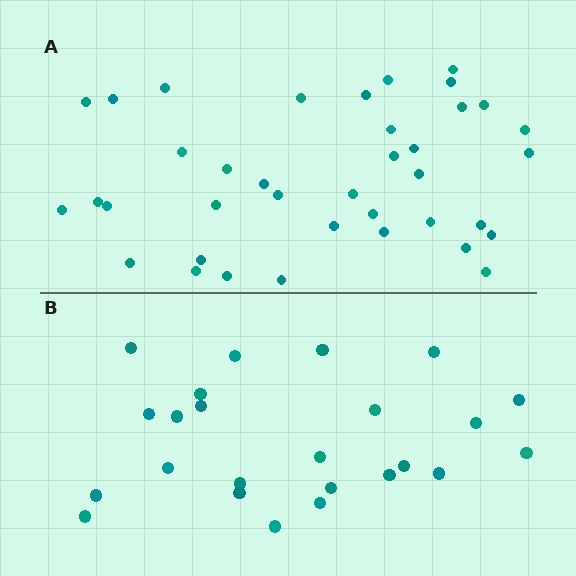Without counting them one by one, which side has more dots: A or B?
Region A (the top region) has more dots.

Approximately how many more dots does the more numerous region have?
Region A has approximately 15 more dots than region B.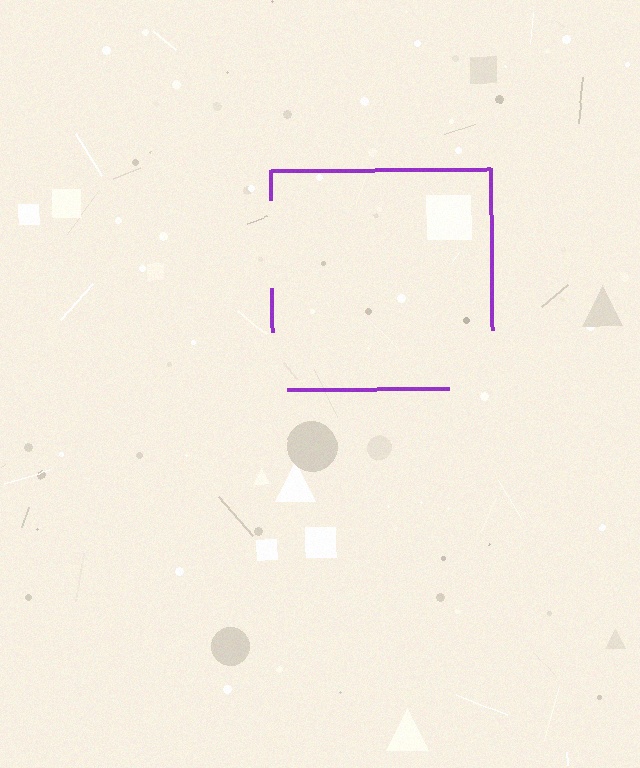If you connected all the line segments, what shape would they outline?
They would outline a square.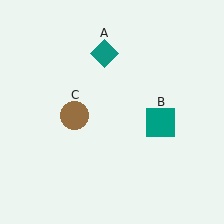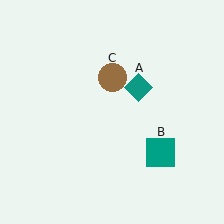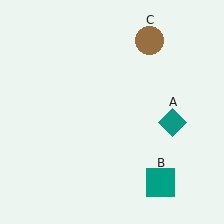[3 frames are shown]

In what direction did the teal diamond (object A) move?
The teal diamond (object A) moved down and to the right.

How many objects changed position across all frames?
3 objects changed position: teal diamond (object A), teal square (object B), brown circle (object C).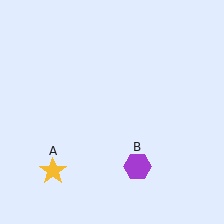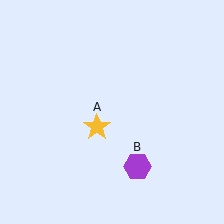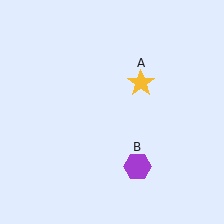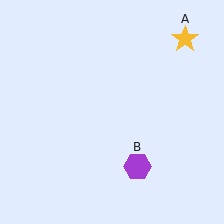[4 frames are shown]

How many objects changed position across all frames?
1 object changed position: yellow star (object A).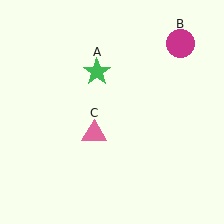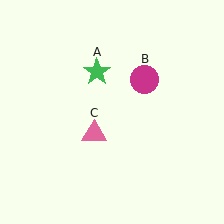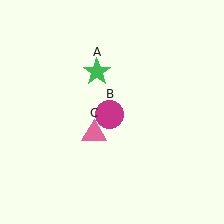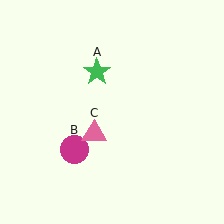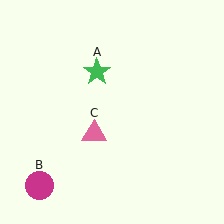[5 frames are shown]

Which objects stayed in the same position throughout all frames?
Green star (object A) and pink triangle (object C) remained stationary.